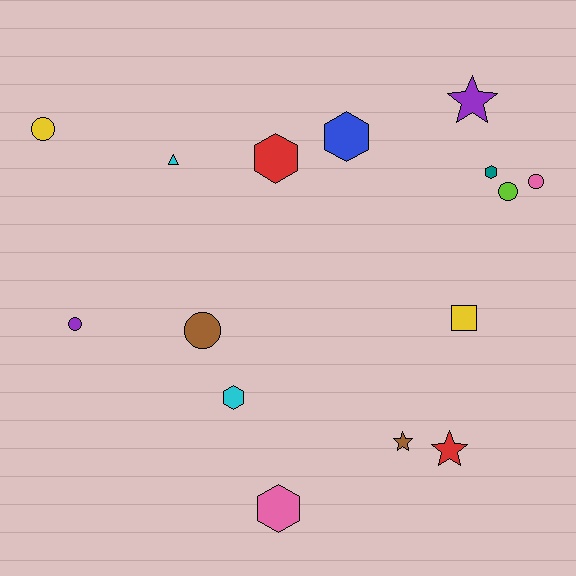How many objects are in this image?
There are 15 objects.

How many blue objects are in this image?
There is 1 blue object.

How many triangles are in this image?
There is 1 triangle.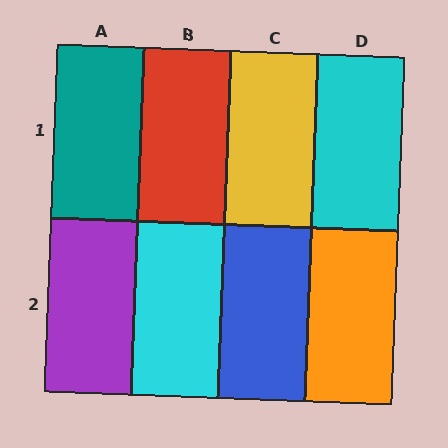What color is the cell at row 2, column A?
Purple.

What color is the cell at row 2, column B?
Cyan.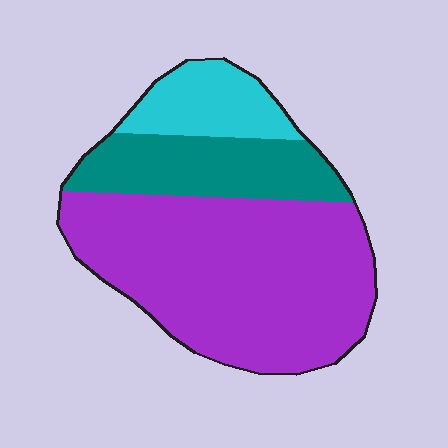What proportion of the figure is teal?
Teal covers roughly 20% of the figure.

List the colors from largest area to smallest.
From largest to smallest: purple, teal, cyan.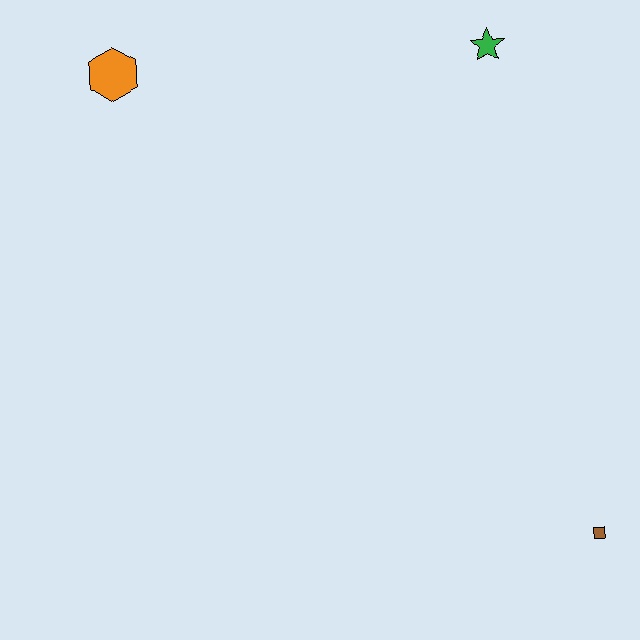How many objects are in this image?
There are 3 objects.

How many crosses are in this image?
There are no crosses.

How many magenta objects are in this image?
There are no magenta objects.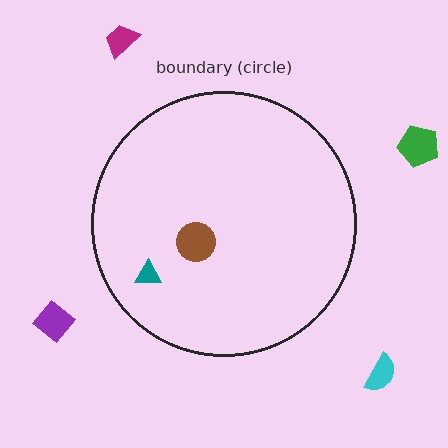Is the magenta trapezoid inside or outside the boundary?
Outside.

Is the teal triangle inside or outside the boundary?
Inside.